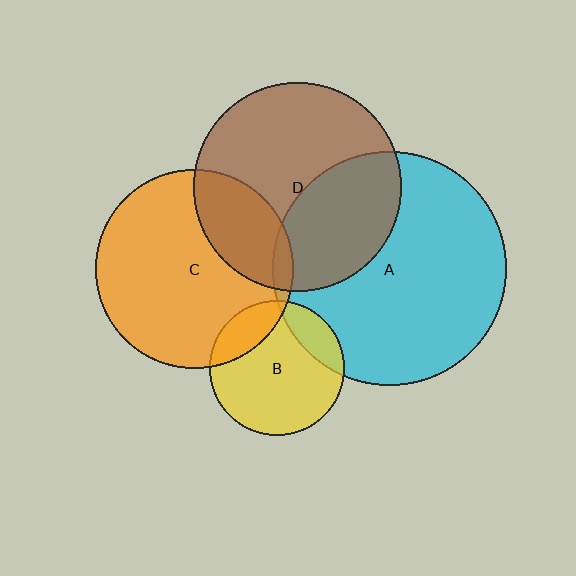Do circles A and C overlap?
Yes.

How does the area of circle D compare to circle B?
Approximately 2.4 times.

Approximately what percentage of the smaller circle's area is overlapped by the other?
Approximately 5%.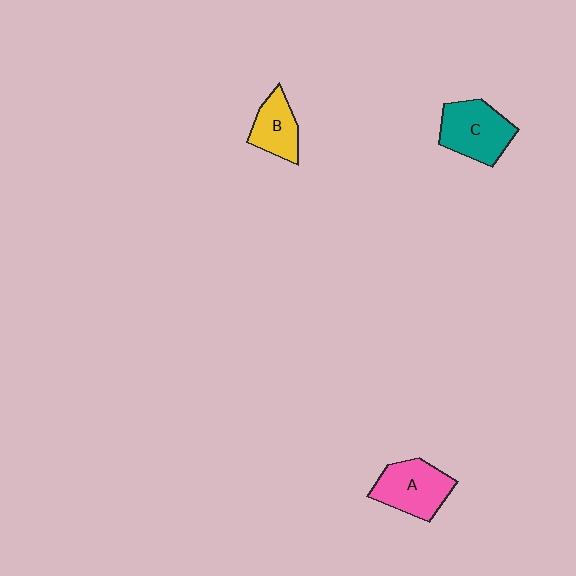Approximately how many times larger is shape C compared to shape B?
Approximately 1.5 times.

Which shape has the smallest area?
Shape B (yellow).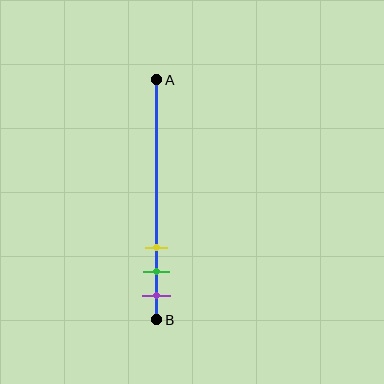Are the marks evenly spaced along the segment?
Yes, the marks are approximately evenly spaced.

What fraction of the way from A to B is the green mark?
The green mark is approximately 80% (0.8) of the way from A to B.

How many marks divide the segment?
There are 3 marks dividing the segment.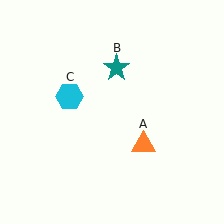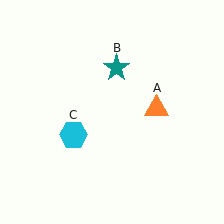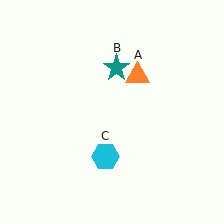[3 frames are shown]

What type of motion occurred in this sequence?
The orange triangle (object A), cyan hexagon (object C) rotated counterclockwise around the center of the scene.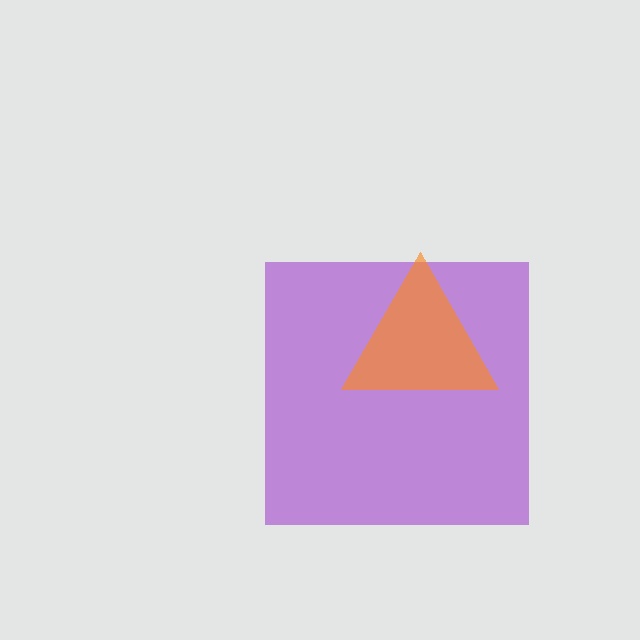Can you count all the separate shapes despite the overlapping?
Yes, there are 2 separate shapes.